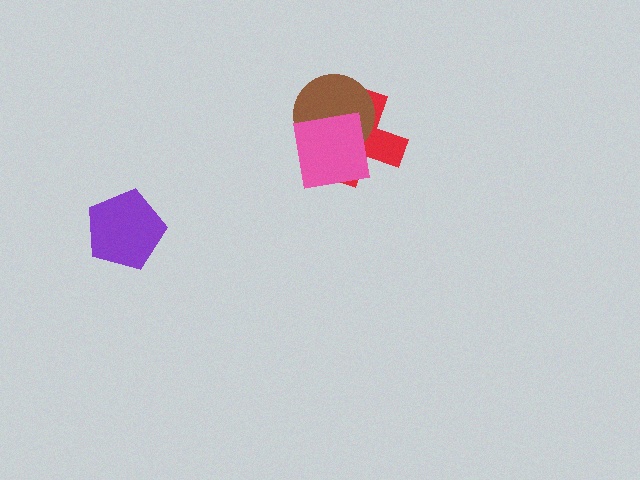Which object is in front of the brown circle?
The pink square is in front of the brown circle.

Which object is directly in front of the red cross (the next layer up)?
The brown circle is directly in front of the red cross.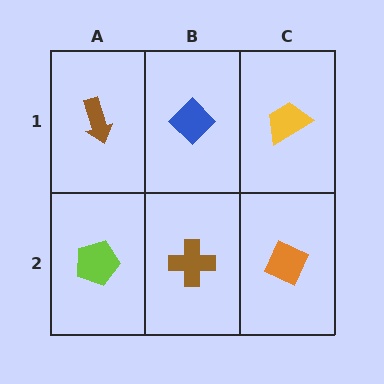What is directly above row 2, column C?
A yellow trapezoid.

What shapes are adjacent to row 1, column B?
A brown cross (row 2, column B), a brown arrow (row 1, column A), a yellow trapezoid (row 1, column C).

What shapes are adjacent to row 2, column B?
A blue diamond (row 1, column B), a lime pentagon (row 2, column A), an orange diamond (row 2, column C).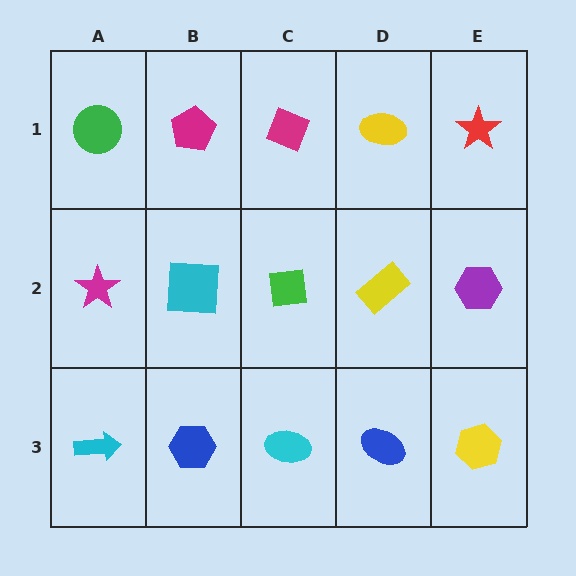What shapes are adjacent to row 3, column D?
A yellow rectangle (row 2, column D), a cyan ellipse (row 3, column C), a yellow hexagon (row 3, column E).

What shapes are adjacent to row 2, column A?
A green circle (row 1, column A), a cyan arrow (row 3, column A), a cyan square (row 2, column B).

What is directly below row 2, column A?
A cyan arrow.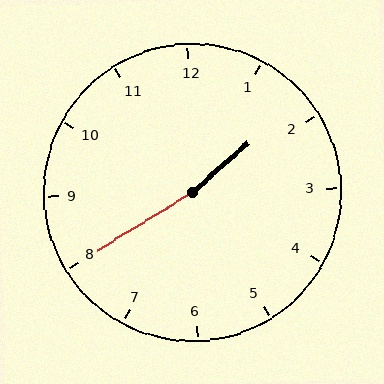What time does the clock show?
1:40.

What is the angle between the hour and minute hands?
Approximately 170 degrees.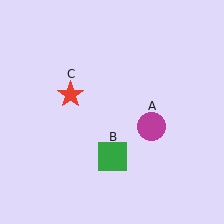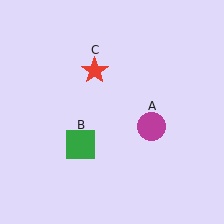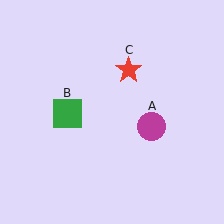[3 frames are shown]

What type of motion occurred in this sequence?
The green square (object B), red star (object C) rotated clockwise around the center of the scene.